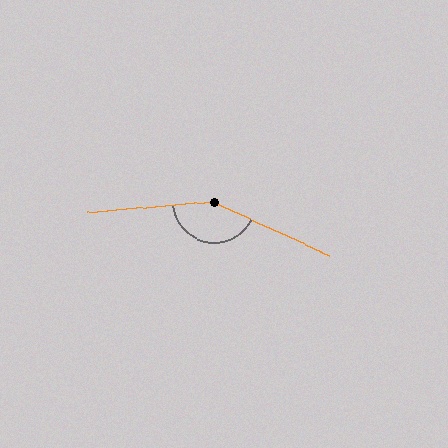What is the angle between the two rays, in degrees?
Approximately 150 degrees.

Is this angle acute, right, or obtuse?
It is obtuse.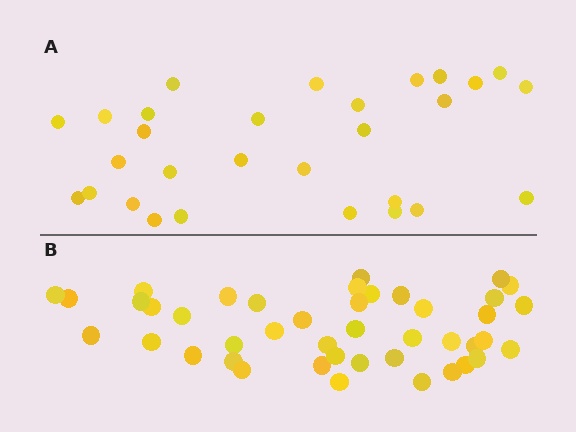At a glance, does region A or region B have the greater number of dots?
Region B (the bottom region) has more dots.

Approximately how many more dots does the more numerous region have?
Region B has approximately 15 more dots than region A.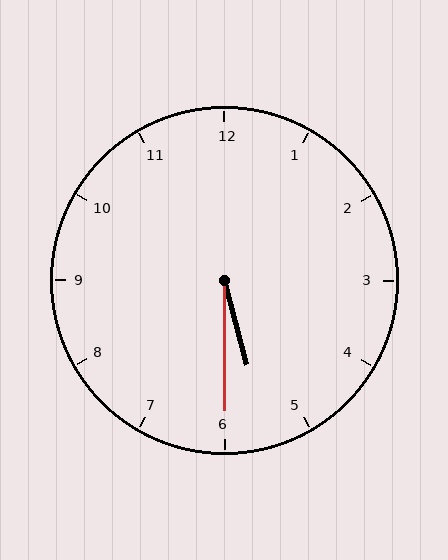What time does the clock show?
5:30.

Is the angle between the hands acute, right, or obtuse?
It is acute.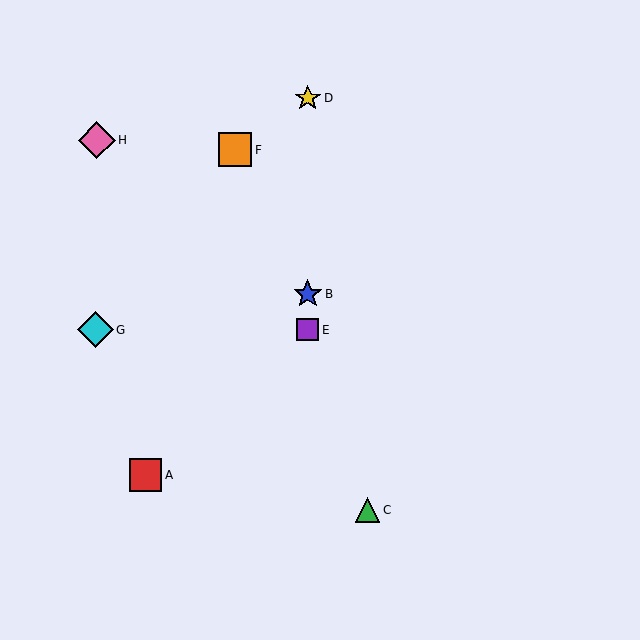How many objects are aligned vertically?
3 objects (B, D, E) are aligned vertically.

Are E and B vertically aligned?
Yes, both are at x≈308.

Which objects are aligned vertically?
Objects B, D, E are aligned vertically.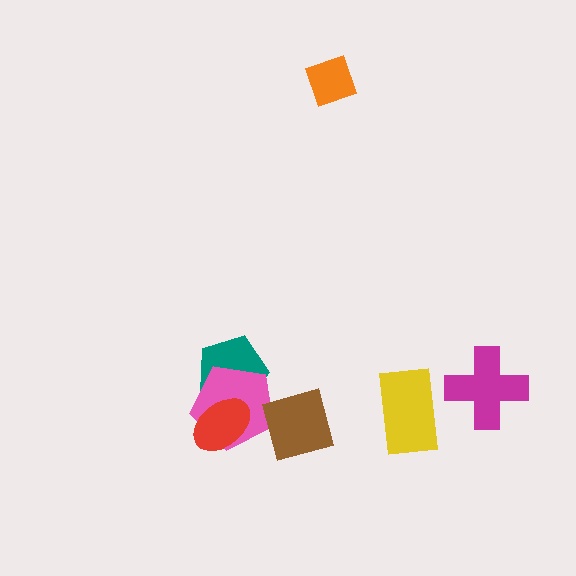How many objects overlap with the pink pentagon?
3 objects overlap with the pink pentagon.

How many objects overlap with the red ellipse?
2 objects overlap with the red ellipse.